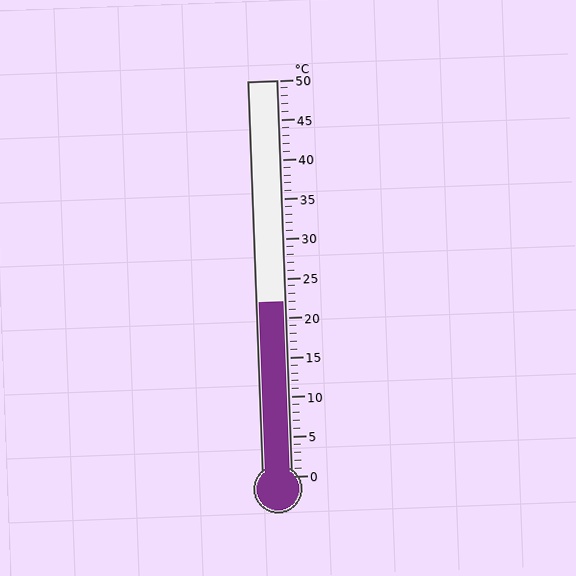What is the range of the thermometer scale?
The thermometer scale ranges from 0°C to 50°C.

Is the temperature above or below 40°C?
The temperature is below 40°C.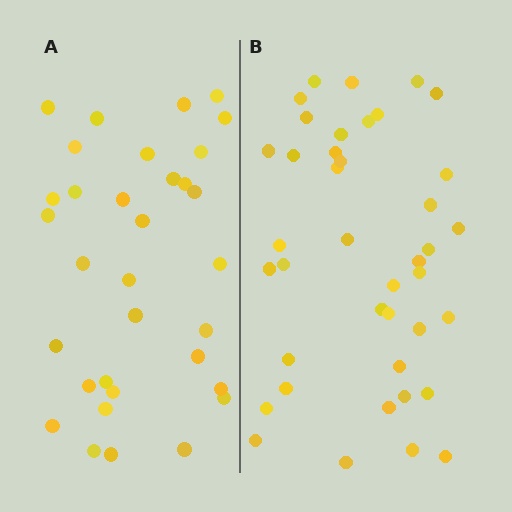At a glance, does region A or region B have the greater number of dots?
Region B (the right region) has more dots.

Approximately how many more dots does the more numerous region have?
Region B has roughly 8 or so more dots than region A.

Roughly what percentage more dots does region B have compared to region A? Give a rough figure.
About 20% more.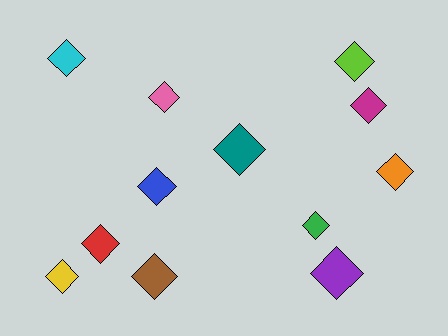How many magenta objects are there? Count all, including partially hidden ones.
There is 1 magenta object.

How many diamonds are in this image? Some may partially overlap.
There are 12 diamonds.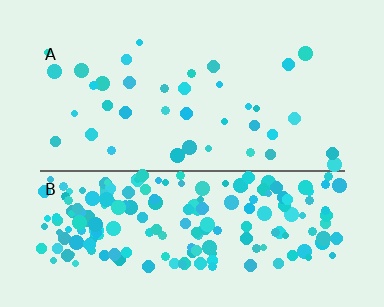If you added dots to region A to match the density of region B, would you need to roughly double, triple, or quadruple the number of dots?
Approximately quadruple.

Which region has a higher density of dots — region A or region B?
B (the bottom).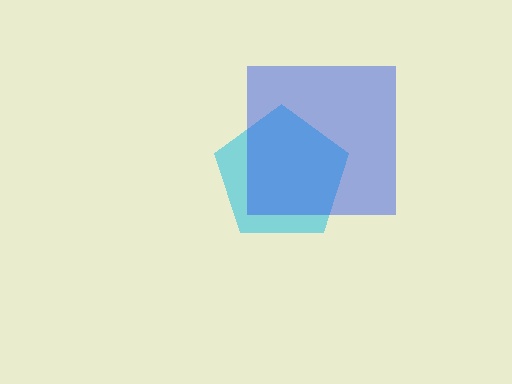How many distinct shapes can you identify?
There are 2 distinct shapes: a cyan pentagon, a blue square.